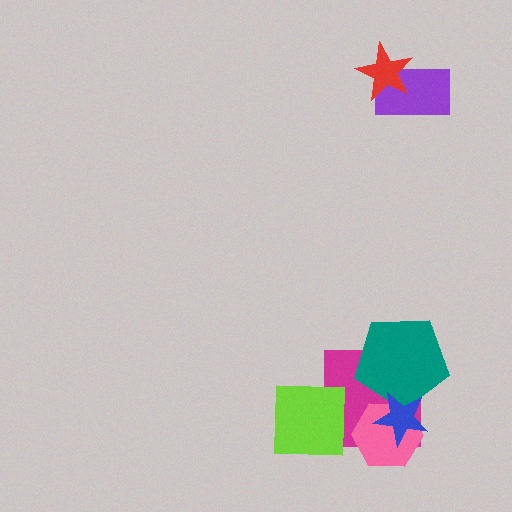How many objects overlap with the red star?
1 object overlaps with the red star.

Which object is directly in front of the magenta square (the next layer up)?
The pink hexagon is directly in front of the magenta square.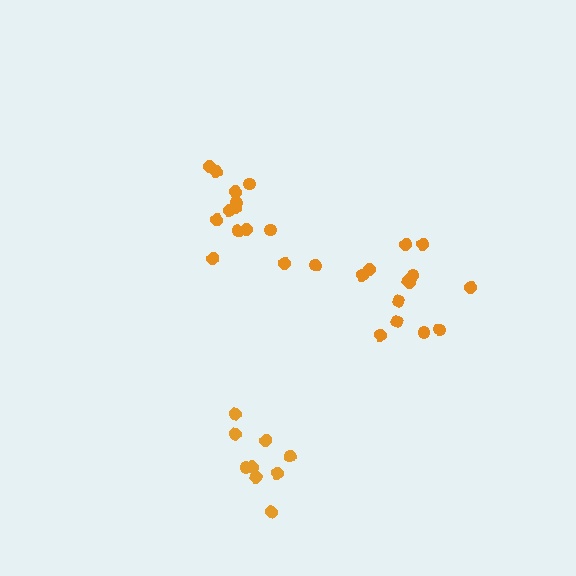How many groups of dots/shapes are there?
There are 3 groups.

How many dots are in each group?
Group 1: 13 dots, Group 2: 14 dots, Group 3: 9 dots (36 total).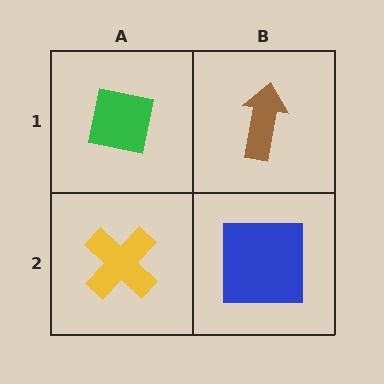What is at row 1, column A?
A green square.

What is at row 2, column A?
A yellow cross.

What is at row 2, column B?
A blue square.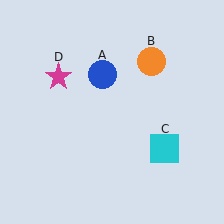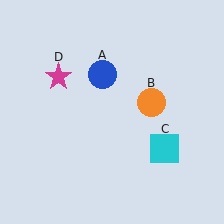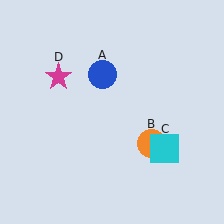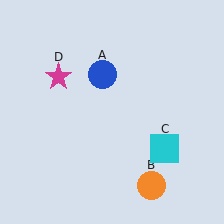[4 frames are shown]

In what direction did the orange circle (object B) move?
The orange circle (object B) moved down.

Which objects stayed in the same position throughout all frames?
Blue circle (object A) and cyan square (object C) and magenta star (object D) remained stationary.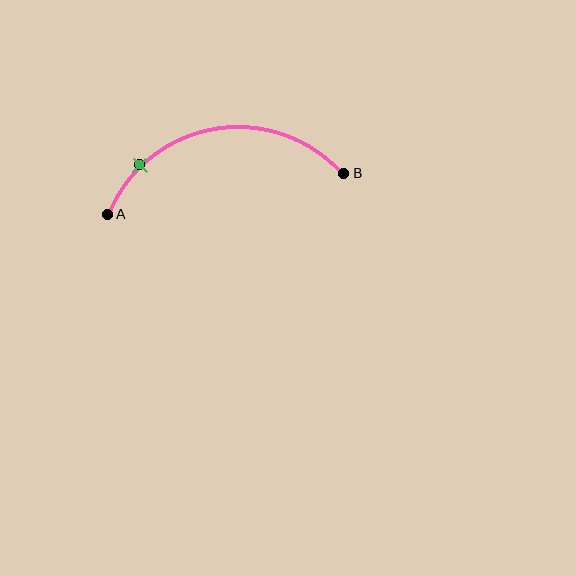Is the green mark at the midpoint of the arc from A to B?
No. The green mark lies on the arc but is closer to endpoint A. The arc midpoint would be at the point on the curve equidistant along the arc from both A and B.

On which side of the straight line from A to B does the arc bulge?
The arc bulges above the straight line connecting A and B.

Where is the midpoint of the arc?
The arc midpoint is the point on the curve farthest from the straight line joining A and B. It sits above that line.